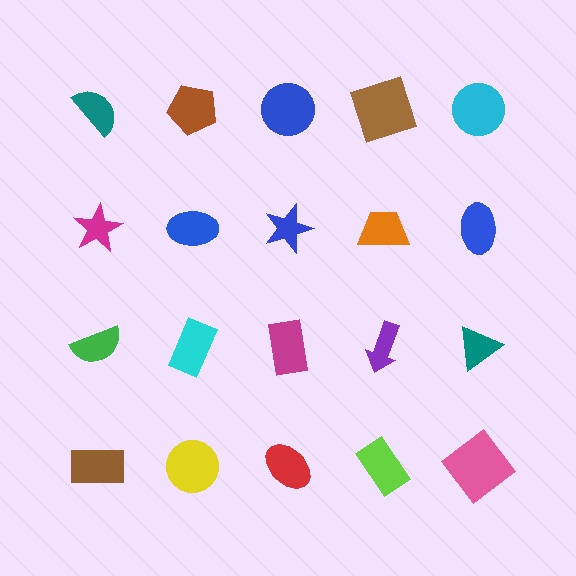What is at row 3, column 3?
A magenta rectangle.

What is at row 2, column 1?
A magenta star.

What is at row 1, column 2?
A brown pentagon.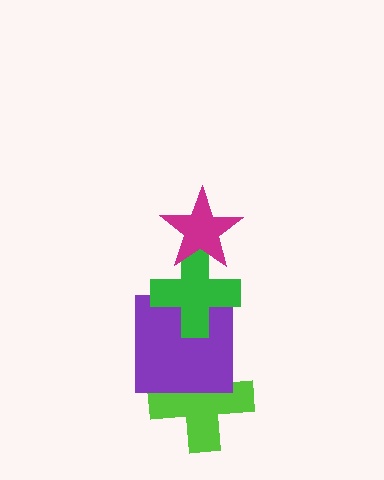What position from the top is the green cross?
The green cross is 2nd from the top.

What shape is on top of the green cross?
The magenta star is on top of the green cross.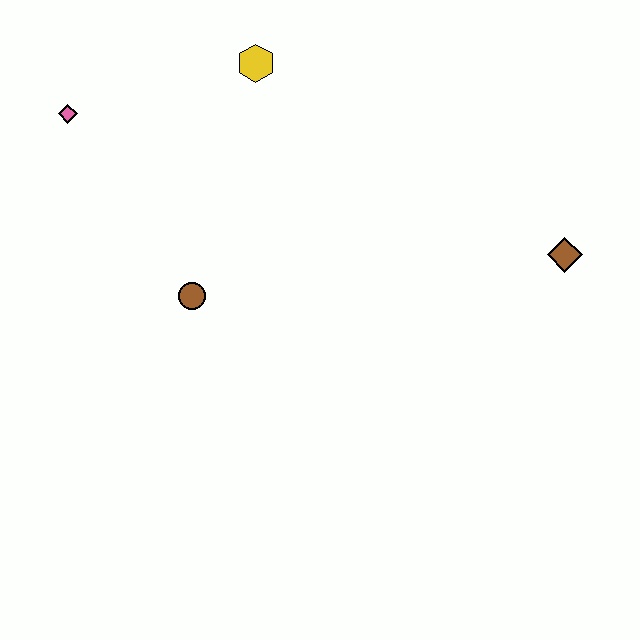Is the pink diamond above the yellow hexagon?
No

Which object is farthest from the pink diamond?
The brown diamond is farthest from the pink diamond.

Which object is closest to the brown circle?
The pink diamond is closest to the brown circle.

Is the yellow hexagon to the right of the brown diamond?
No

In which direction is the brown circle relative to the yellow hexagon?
The brown circle is below the yellow hexagon.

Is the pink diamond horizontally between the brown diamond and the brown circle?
No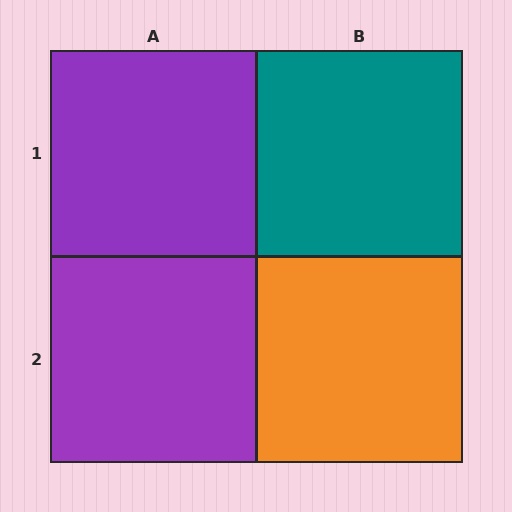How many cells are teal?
1 cell is teal.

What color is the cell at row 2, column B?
Orange.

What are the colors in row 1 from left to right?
Purple, teal.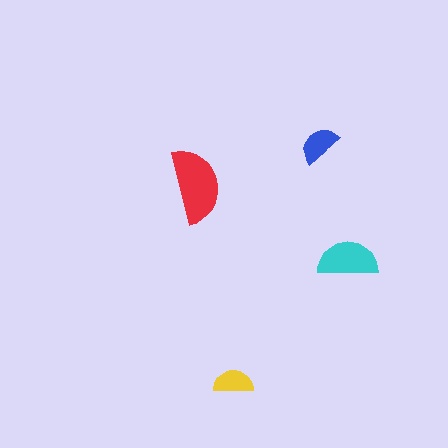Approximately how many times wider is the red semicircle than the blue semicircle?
About 2 times wider.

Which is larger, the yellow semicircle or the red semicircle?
The red one.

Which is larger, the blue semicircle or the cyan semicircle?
The cyan one.